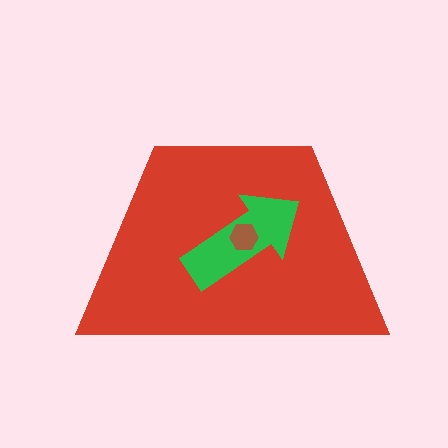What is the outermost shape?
The red trapezoid.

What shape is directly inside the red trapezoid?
The green arrow.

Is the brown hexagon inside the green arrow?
Yes.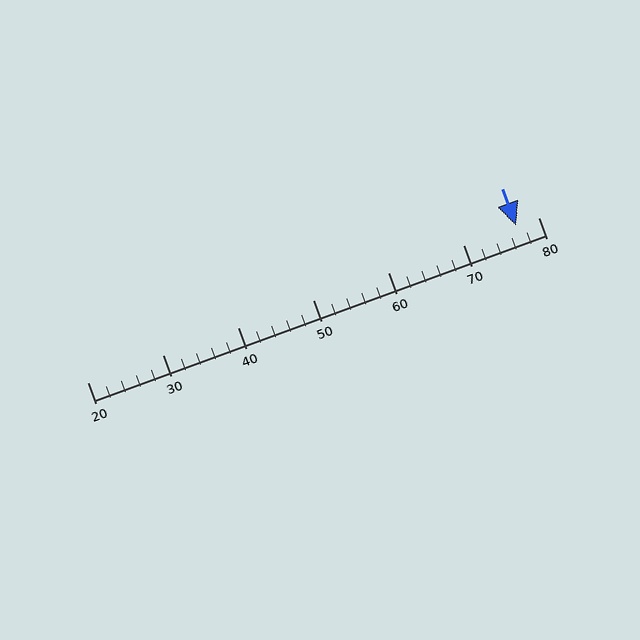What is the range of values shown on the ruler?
The ruler shows values from 20 to 80.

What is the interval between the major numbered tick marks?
The major tick marks are spaced 10 units apart.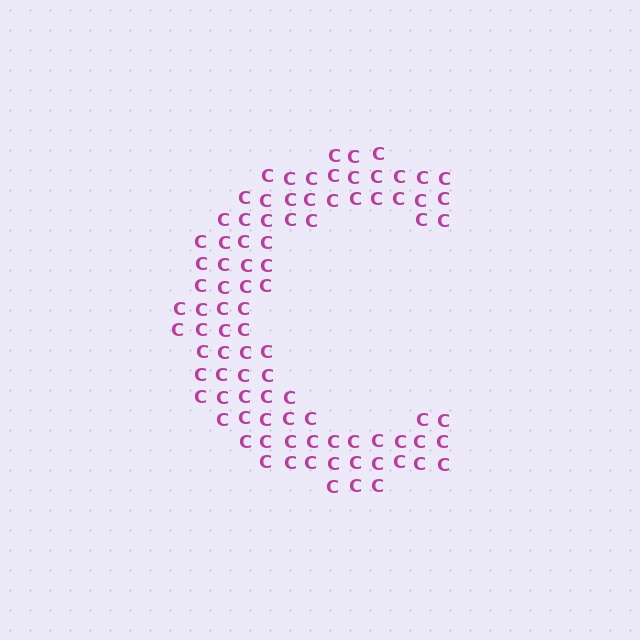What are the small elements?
The small elements are letter C's.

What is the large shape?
The large shape is the letter C.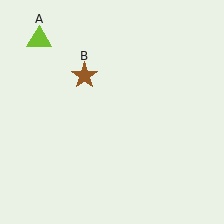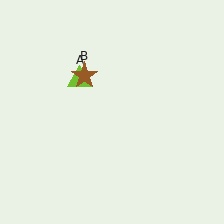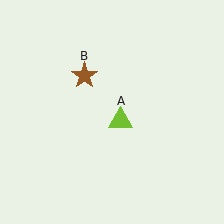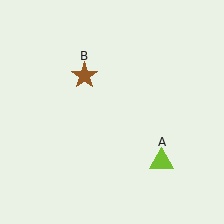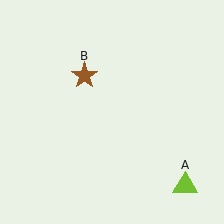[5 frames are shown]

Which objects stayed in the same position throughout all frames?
Brown star (object B) remained stationary.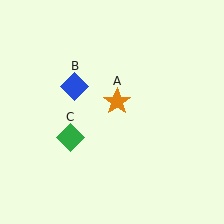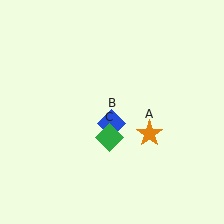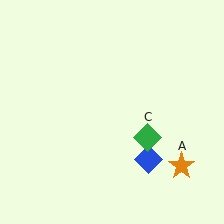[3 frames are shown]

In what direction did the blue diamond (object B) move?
The blue diamond (object B) moved down and to the right.